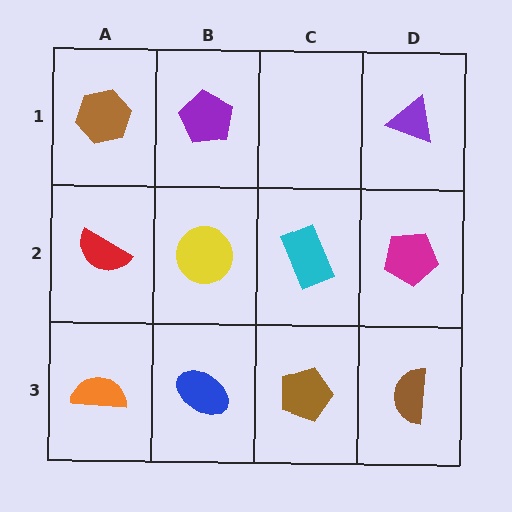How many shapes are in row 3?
4 shapes.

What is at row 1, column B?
A purple pentagon.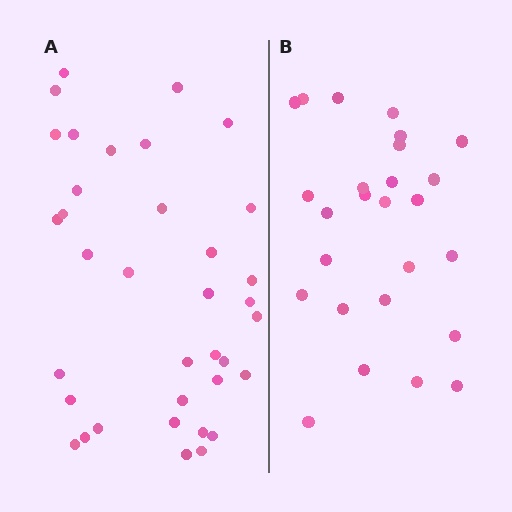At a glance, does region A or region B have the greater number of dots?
Region A (the left region) has more dots.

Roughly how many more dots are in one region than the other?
Region A has roughly 10 or so more dots than region B.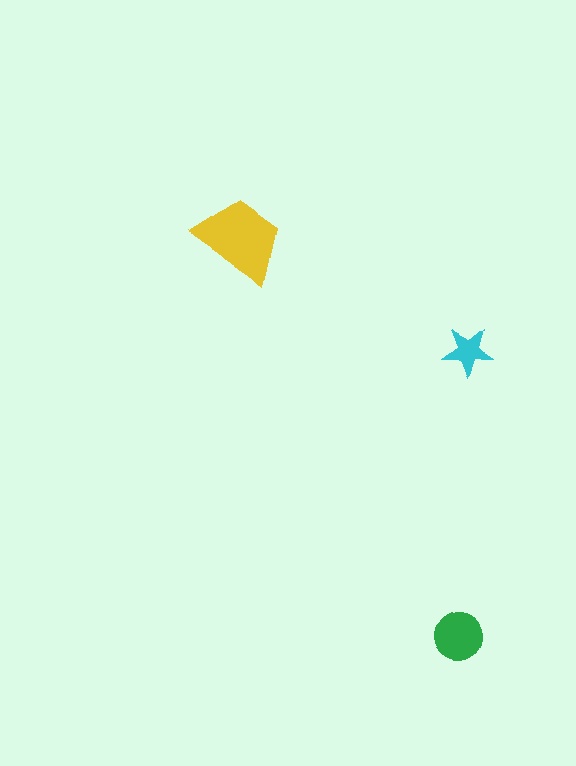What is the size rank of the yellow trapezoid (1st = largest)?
1st.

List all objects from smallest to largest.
The cyan star, the green circle, the yellow trapezoid.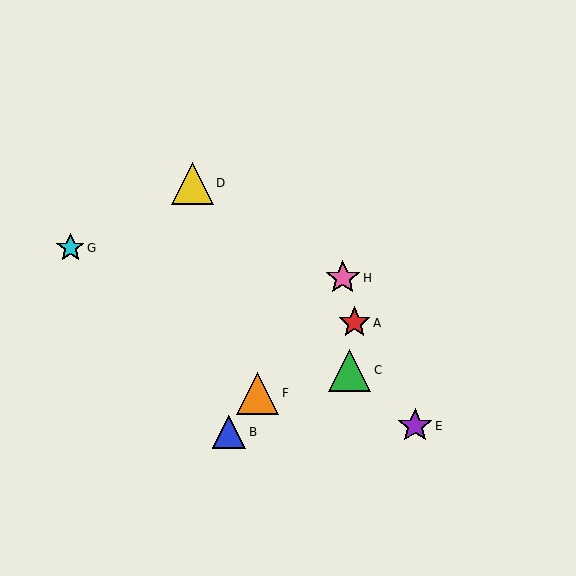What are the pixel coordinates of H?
Object H is at (343, 278).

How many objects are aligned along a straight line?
3 objects (B, F, H) are aligned along a straight line.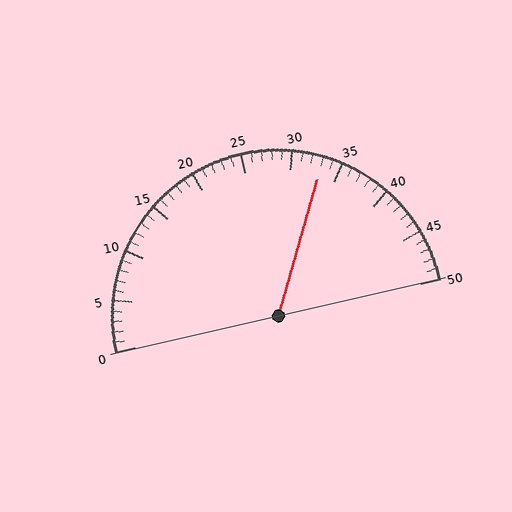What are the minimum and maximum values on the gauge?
The gauge ranges from 0 to 50.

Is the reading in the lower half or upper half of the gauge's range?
The reading is in the upper half of the range (0 to 50).